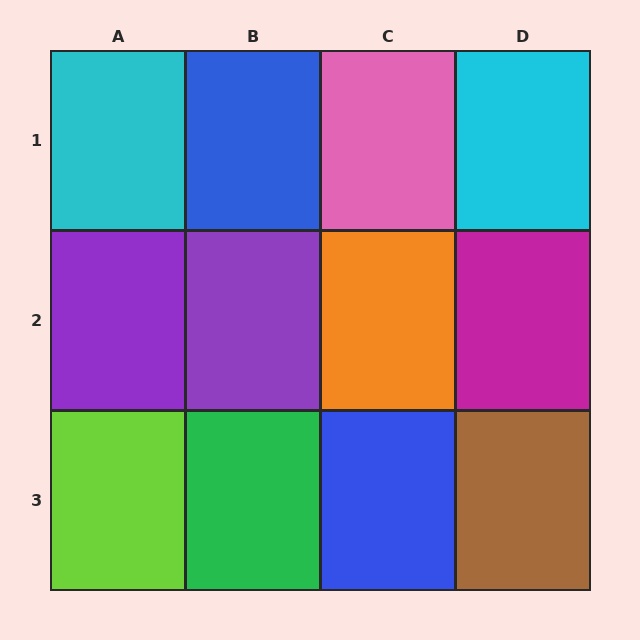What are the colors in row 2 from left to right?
Purple, purple, orange, magenta.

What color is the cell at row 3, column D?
Brown.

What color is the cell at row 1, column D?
Cyan.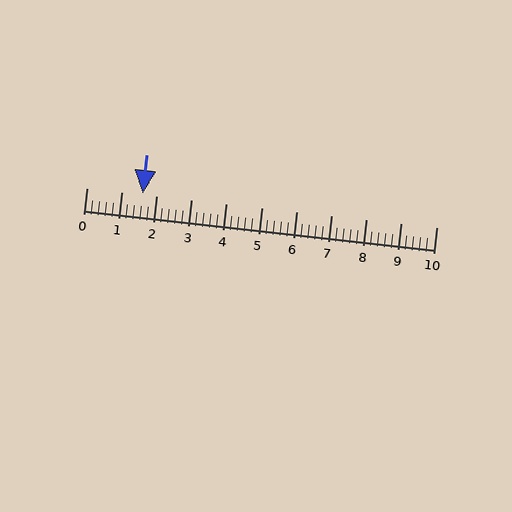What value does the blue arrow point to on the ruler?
The blue arrow points to approximately 1.6.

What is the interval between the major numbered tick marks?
The major tick marks are spaced 1 units apart.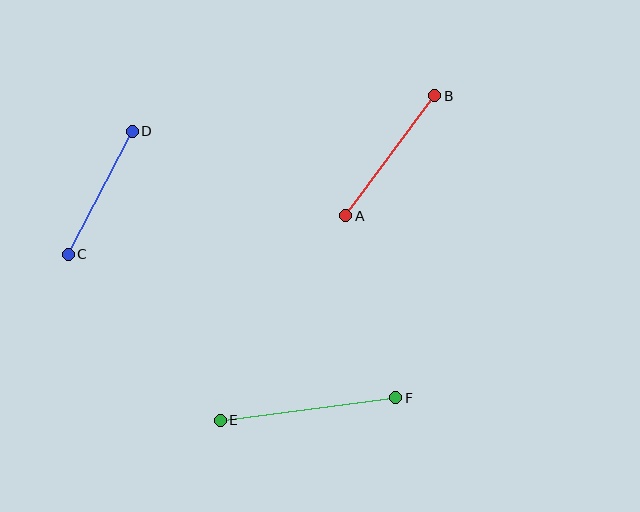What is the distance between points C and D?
The distance is approximately 138 pixels.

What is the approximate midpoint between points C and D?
The midpoint is at approximately (100, 193) pixels.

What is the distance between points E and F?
The distance is approximately 177 pixels.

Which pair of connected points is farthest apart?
Points E and F are farthest apart.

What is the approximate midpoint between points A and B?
The midpoint is at approximately (390, 156) pixels.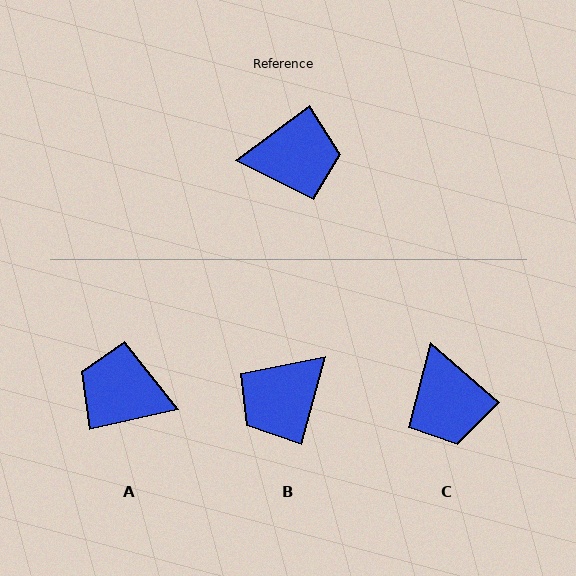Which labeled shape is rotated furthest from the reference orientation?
A, about 156 degrees away.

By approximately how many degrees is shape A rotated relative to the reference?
Approximately 156 degrees counter-clockwise.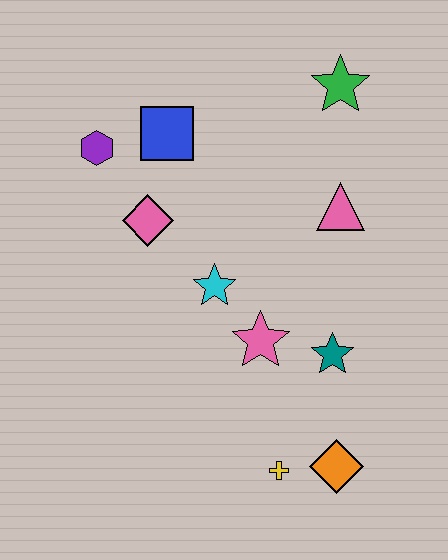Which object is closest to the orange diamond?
The yellow cross is closest to the orange diamond.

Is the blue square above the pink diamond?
Yes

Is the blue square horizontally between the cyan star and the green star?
No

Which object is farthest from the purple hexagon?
The orange diamond is farthest from the purple hexagon.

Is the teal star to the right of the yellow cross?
Yes